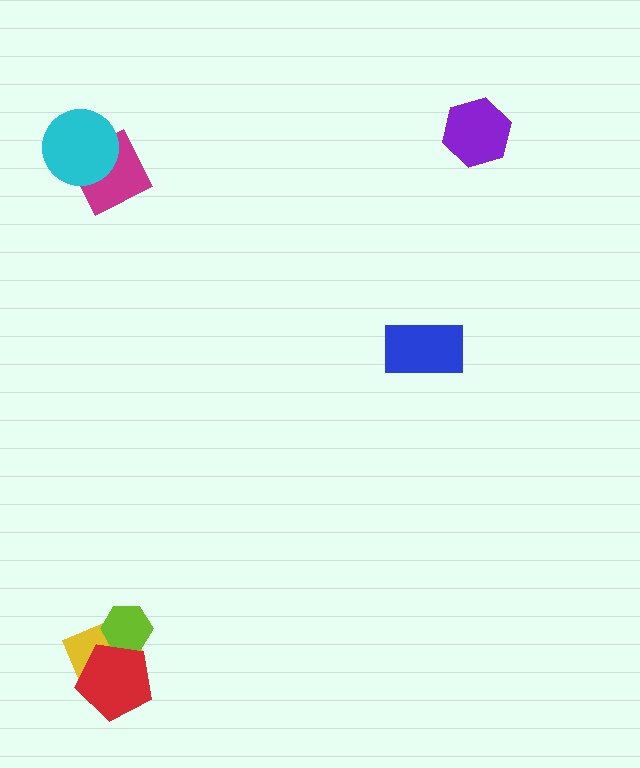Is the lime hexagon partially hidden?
Yes, it is partially covered by another shape.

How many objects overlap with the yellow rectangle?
2 objects overlap with the yellow rectangle.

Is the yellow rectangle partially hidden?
Yes, it is partially covered by another shape.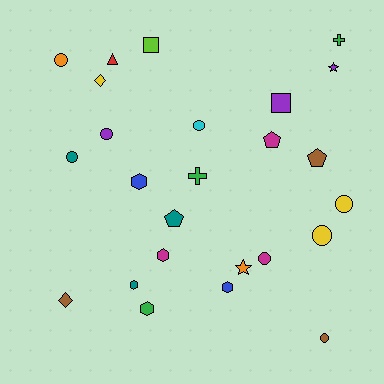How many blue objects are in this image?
There are 2 blue objects.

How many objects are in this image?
There are 25 objects.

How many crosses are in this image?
There are 2 crosses.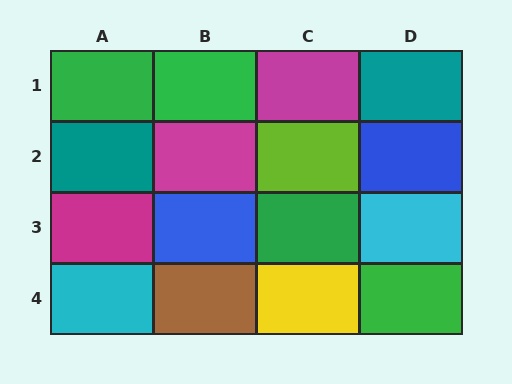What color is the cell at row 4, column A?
Cyan.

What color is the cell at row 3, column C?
Green.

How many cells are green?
4 cells are green.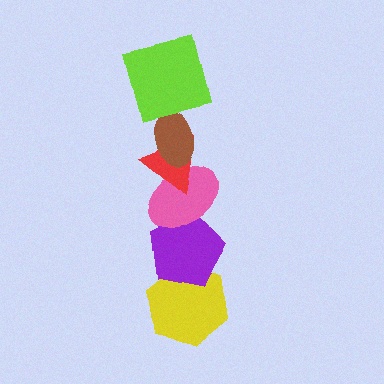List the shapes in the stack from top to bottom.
From top to bottom: the lime square, the brown ellipse, the red triangle, the pink ellipse, the purple pentagon, the yellow hexagon.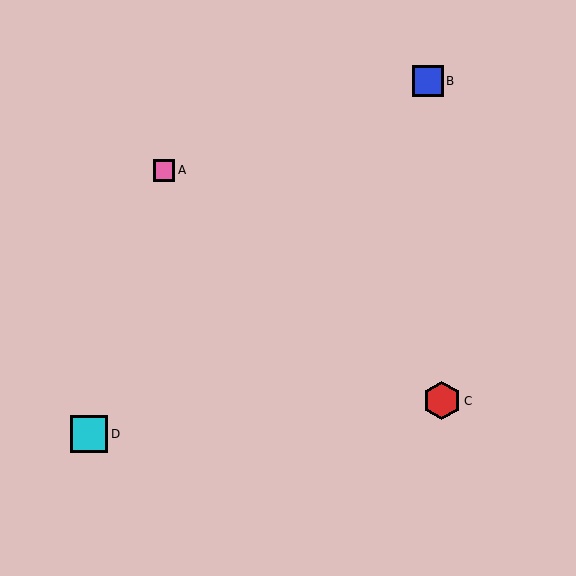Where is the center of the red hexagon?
The center of the red hexagon is at (442, 401).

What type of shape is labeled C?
Shape C is a red hexagon.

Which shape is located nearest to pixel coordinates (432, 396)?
The red hexagon (labeled C) at (442, 401) is nearest to that location.